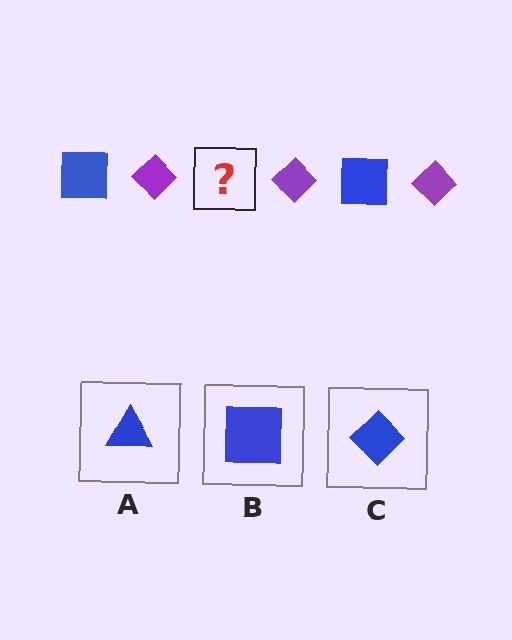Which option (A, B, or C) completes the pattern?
B.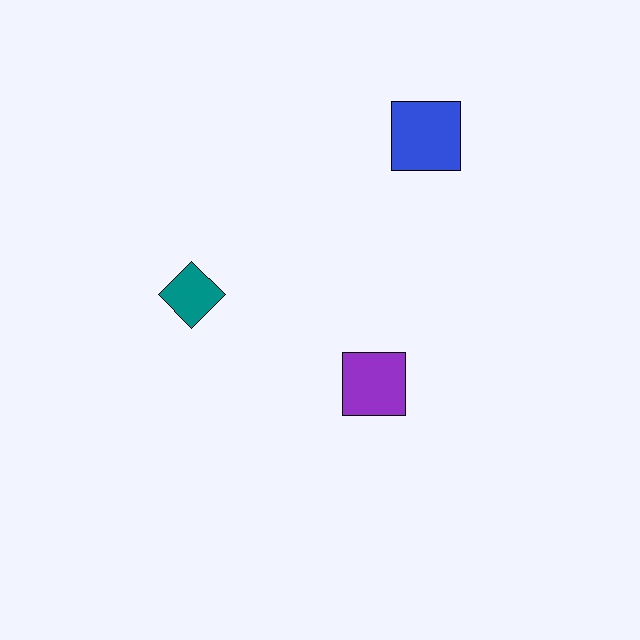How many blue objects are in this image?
There is 1 blue object.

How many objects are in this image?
There are 3 objects.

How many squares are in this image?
There are 2 squares.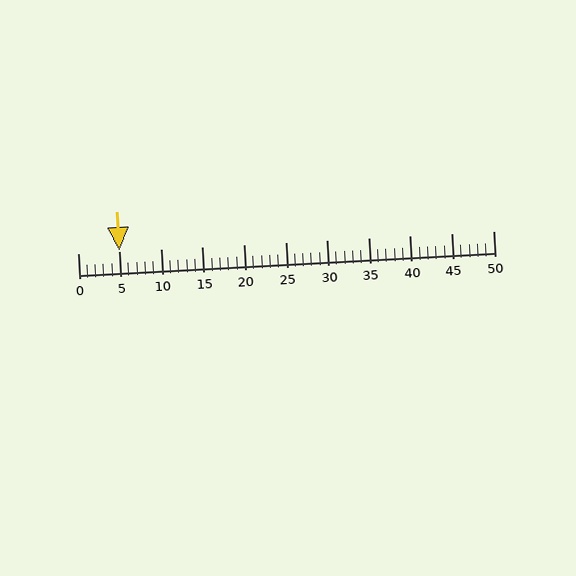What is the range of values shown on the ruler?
The ruler shows values from 0 to 50.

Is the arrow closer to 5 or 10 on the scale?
The arrow is closer to 5.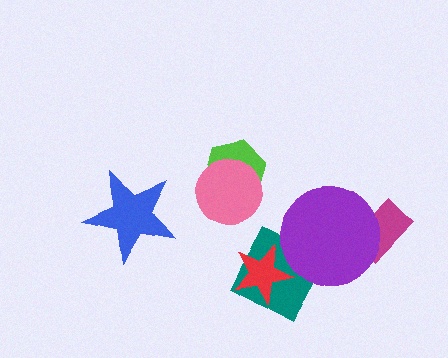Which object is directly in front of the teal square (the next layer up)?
The red star is directly in front of the teal square.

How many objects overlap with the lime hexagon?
1 object overlaps with the lime hexagon.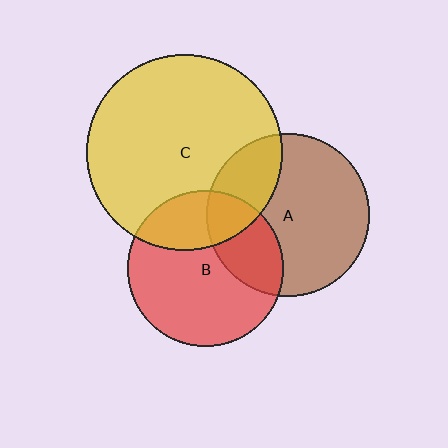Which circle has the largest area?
Circle C (yellow).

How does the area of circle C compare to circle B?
Approximately 1.6 times.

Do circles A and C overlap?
Yes.